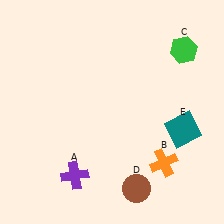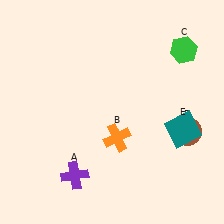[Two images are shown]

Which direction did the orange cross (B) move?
The orange cross (B) moved left.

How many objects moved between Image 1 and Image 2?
2 objects moved between the two images.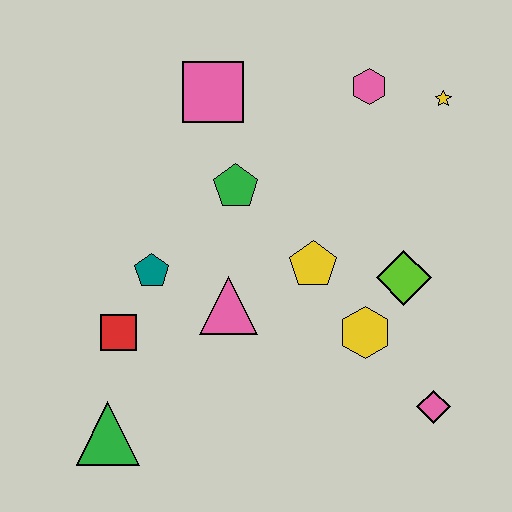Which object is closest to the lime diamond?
The yellow hexagon is closest to the lime diamond.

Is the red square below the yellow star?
Yes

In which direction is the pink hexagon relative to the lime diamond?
The pink hexagon is above the lime diamond.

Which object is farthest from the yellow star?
The green triangle is farthest from the yellow star.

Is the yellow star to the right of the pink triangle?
Yes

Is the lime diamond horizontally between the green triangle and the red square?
No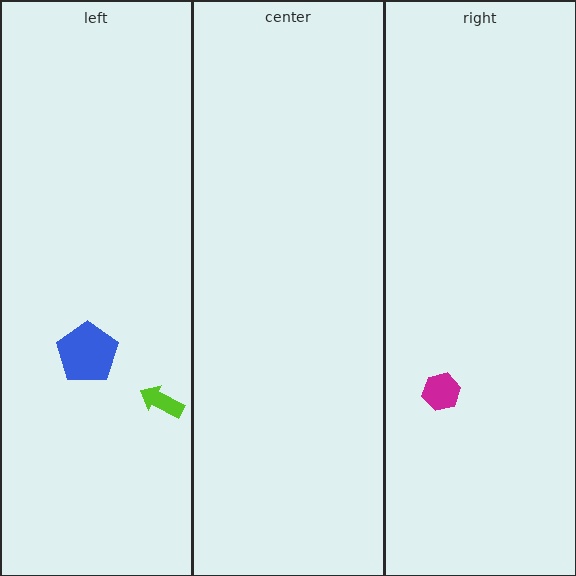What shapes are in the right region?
The magenta hexagon.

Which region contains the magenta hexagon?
The right region.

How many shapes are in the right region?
1.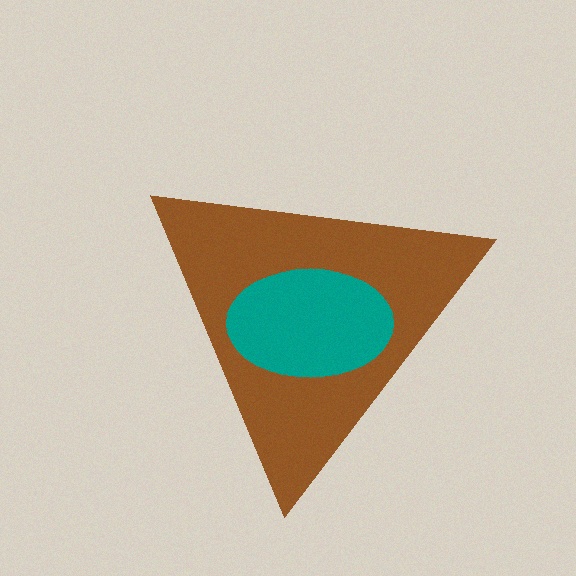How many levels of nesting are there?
2.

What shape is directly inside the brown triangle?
The teal ellipse.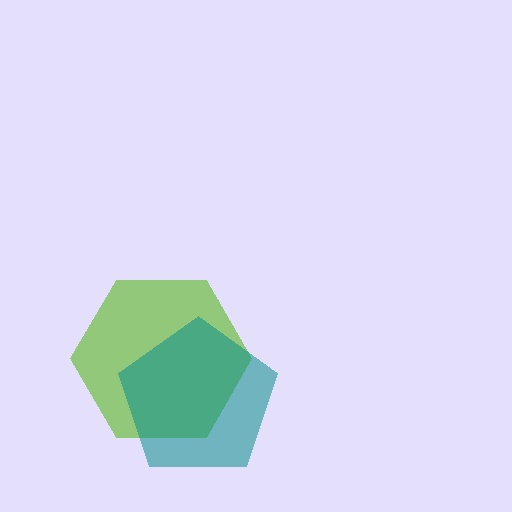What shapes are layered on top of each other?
The layered shapes are: a lime hexagon, a teal pentagon.